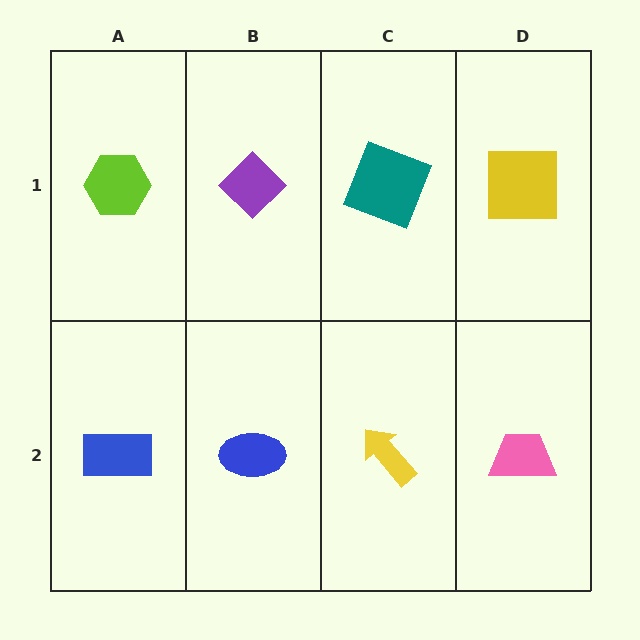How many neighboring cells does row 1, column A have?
2.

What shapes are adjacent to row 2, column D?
A yellow square (row 1, column D), a yellow arrow (row 2, column C).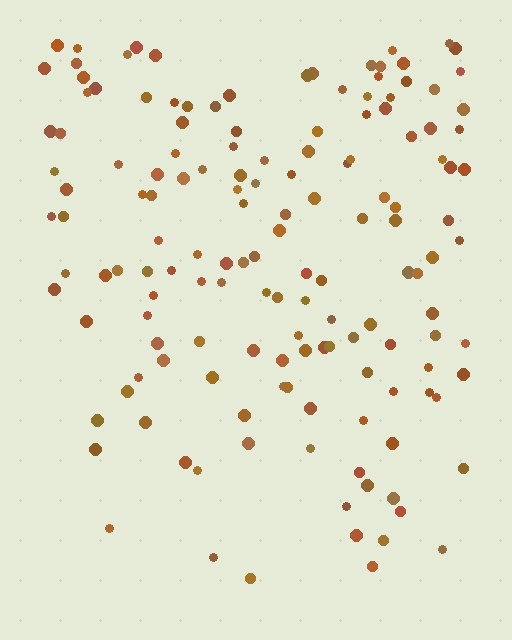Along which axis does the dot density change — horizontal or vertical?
Vertical.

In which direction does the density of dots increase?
From bottom to top, with the top side densest.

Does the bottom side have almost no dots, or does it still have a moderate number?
Still a moderate number, just noticeably fewer than the top.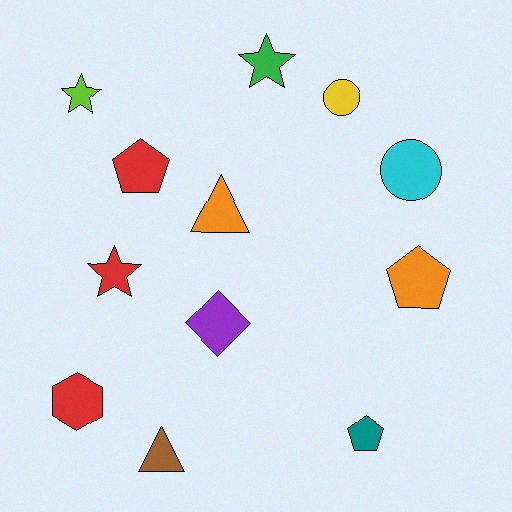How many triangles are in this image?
There are 2 triangles.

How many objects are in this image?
There are 12 objects.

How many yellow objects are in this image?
There is 1 yellow object.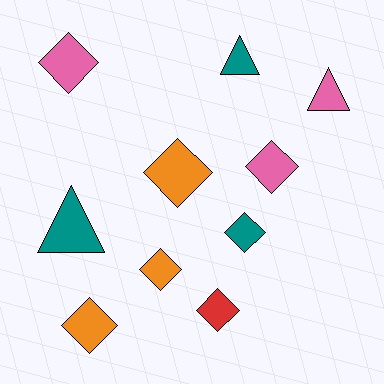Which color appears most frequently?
Teal, with 3 objects.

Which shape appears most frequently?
Diamond, with 7 objects.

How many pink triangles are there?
There is 1 pink triangle.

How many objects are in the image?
There are 10 objects.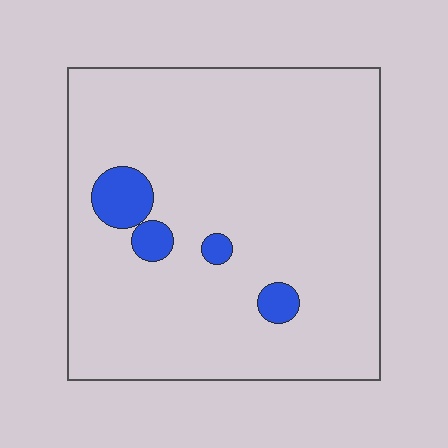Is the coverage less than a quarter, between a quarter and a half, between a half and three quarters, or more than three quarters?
Less than a quarter.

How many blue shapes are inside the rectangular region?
4.